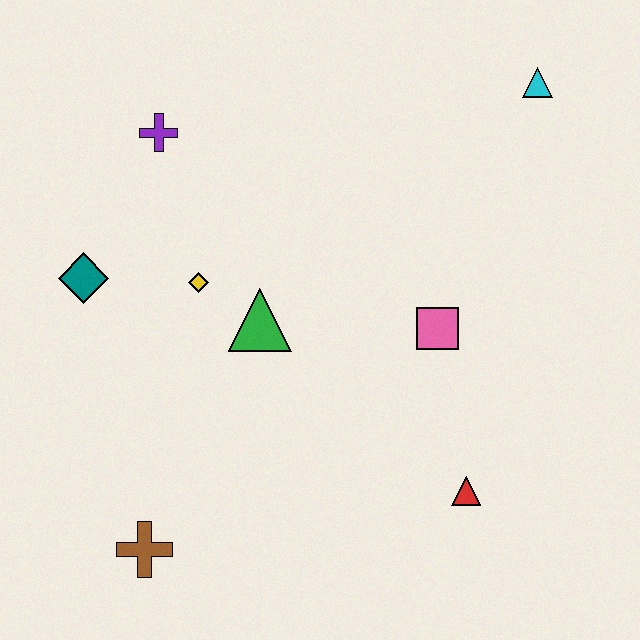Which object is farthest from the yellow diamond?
The cyan triangle is farthest from the yellow diamond.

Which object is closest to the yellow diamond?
The green triangle is closest to the yellow diamond.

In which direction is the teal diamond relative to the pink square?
The teal diamond is to the left of the pink square.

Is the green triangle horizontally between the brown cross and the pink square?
Yes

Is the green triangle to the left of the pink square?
Yes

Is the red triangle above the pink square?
No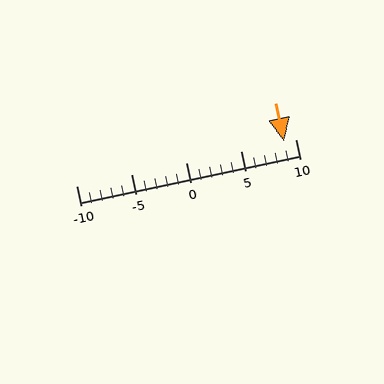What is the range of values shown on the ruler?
The ruler shows values from -10 to 10.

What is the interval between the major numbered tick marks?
The major tick marks are spaced 5 units apart.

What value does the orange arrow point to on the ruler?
The orange arrow points to approximately 9.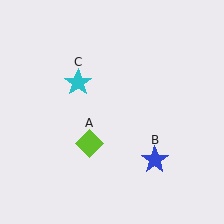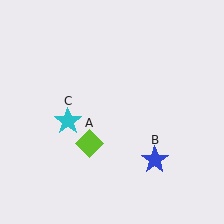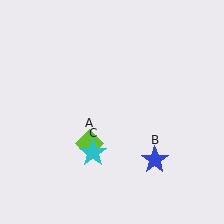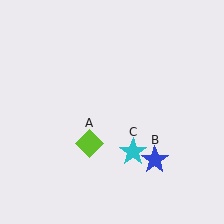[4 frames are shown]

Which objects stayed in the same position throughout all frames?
Lime diamond (object A) and blue star (object B) remained stationary.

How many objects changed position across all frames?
1 object changed position: cyan star (object C).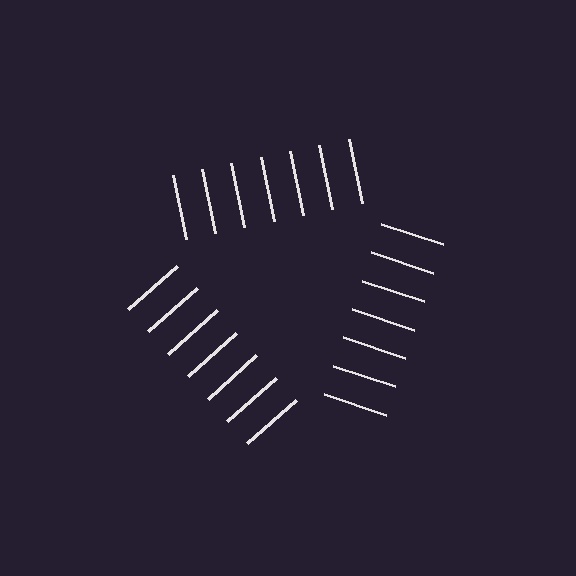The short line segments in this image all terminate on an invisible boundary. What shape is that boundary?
An illusory triangle — the line segments terminate on its edges but no continuous stroke is drawn.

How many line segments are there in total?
21 — 7 along each of the 3 edges.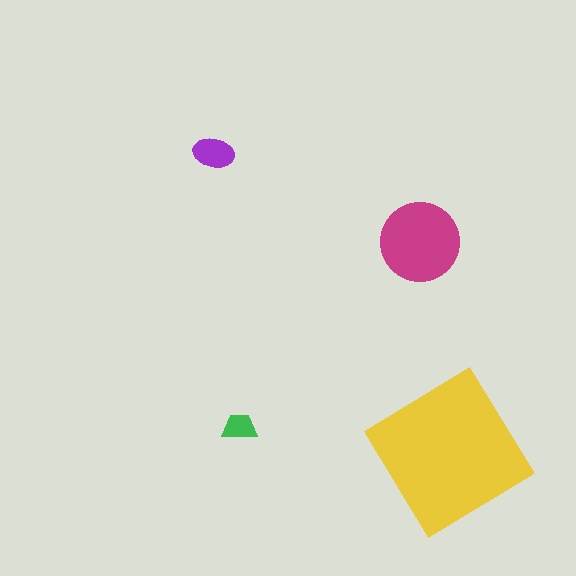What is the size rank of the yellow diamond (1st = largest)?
1st.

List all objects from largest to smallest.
The yellow diamond, the magenta circle, the purple ellipse, the green trapezoid.